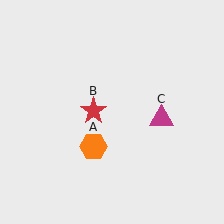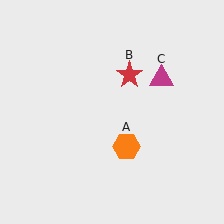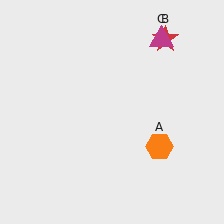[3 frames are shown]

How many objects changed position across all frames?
3 objects changed position: orange hexagon (object A), red star (object B), magenta triangle (object C).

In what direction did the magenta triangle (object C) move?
The magenta triangle (object C) moved up.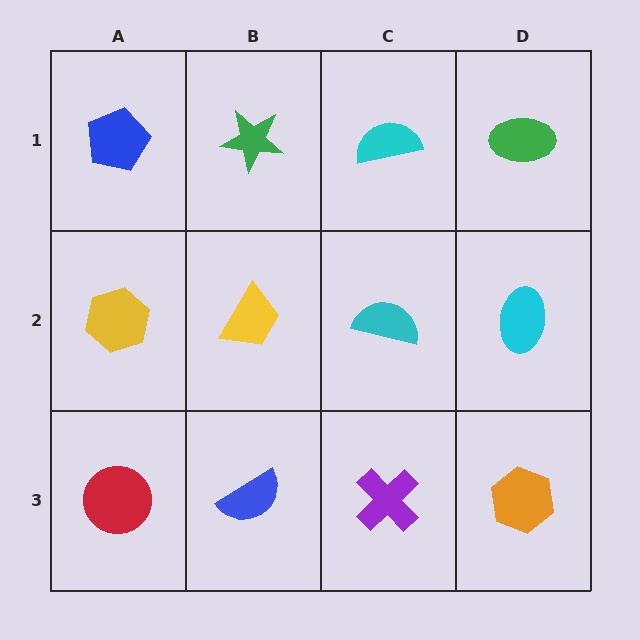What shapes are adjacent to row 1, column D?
A cyan ellipse (row 2, column D), a cyan semicircle (row 1, column C).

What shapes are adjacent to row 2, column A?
A blue pentagon (row 1, column A), a red circle (row 3, column A), a yellow trapezoid (row 2, column B).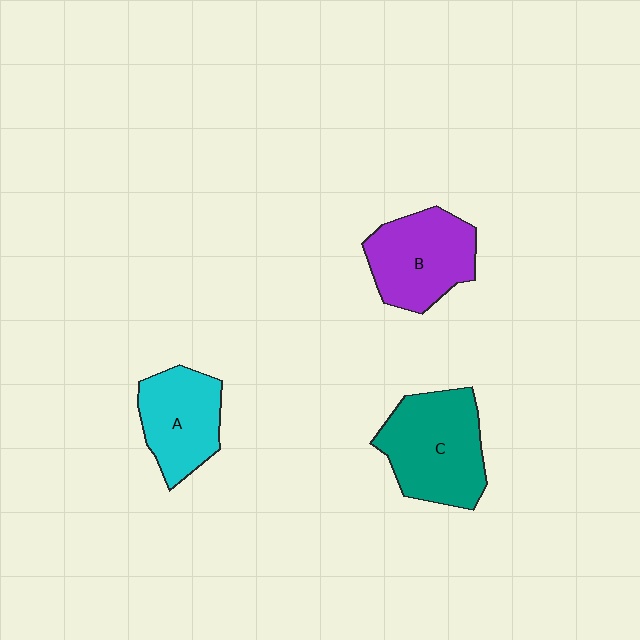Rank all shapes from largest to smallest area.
From largest to smallest: C (teal), B (purple), A (cyan).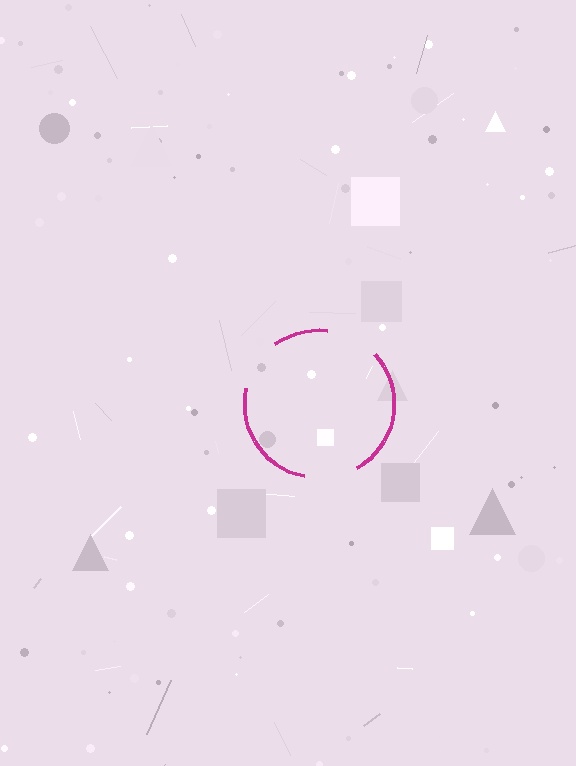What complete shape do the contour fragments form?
The contour fragments form a circle.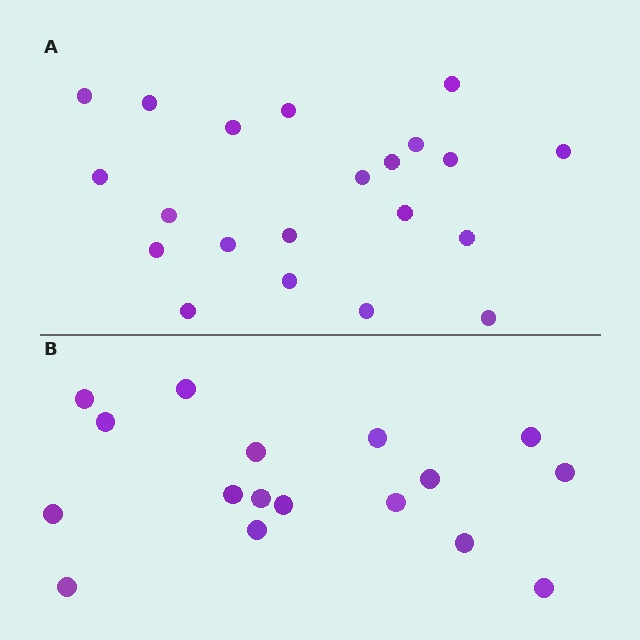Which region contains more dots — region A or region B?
Region A (the top region) has more dots.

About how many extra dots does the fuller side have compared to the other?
Region A has about 4 more dots than region B.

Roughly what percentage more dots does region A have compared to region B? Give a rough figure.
About 25% more.